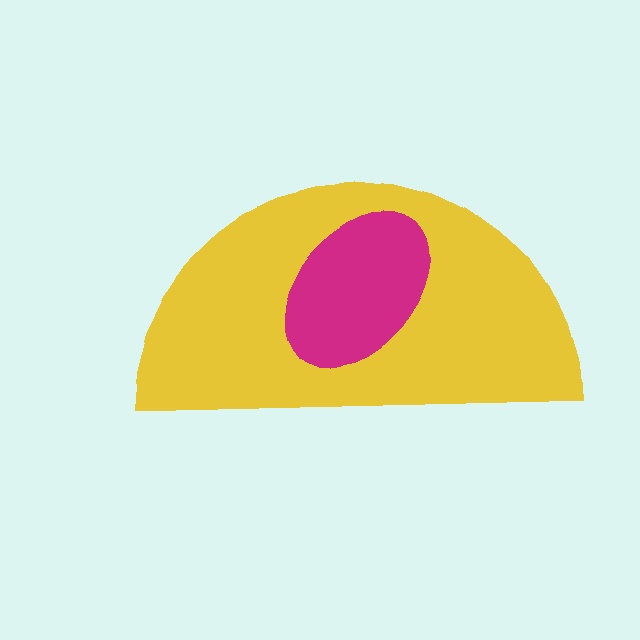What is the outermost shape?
The yellow semicircle.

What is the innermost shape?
The magenta ellipse.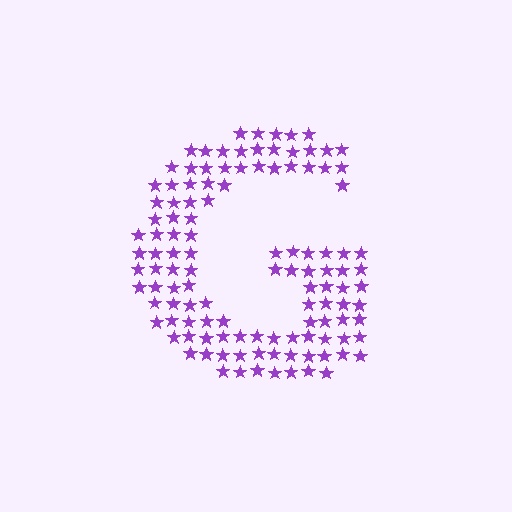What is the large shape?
The large shape is the letter G.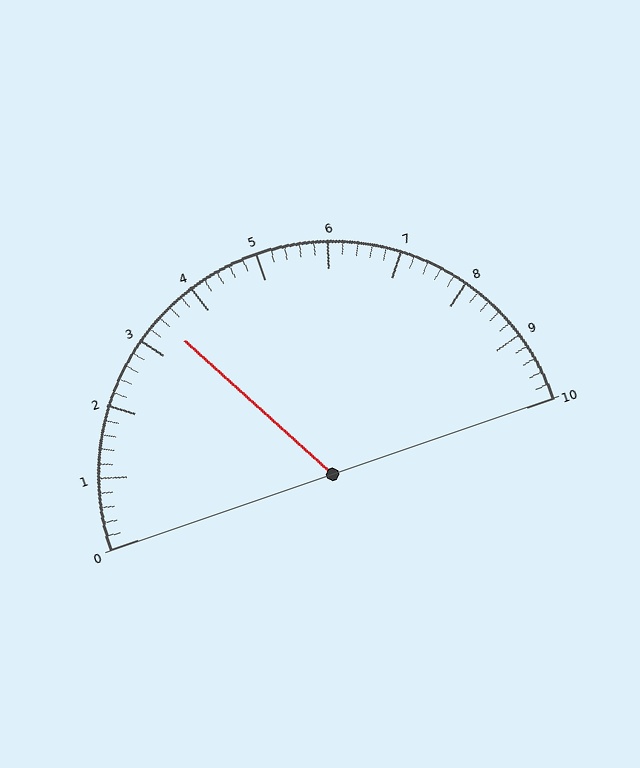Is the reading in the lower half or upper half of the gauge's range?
The reading is in the lower half of the range (0 to 10).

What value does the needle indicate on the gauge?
The needle indicates approximately 3.4.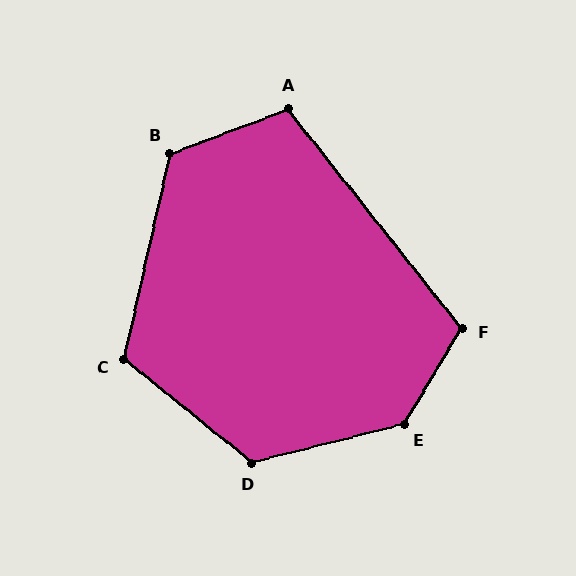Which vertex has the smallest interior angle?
A, at approximately 108 degrees.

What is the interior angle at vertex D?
Approximately 127 degrees (obtuse).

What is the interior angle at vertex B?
Approximately 123 degrees (obtuse).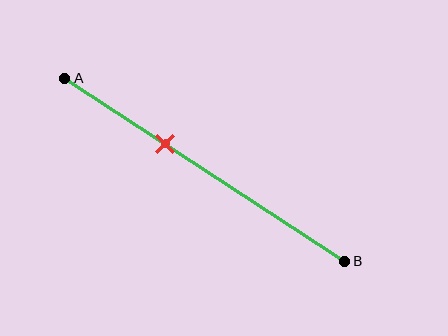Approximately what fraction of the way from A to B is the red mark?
The red mark is approximately 35% of the way from A to B.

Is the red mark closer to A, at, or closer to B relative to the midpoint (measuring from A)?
The red mark is closer to point A than the midpoint of segment AB.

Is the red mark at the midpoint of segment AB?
No, the mark is at about 35% from A, not at the 50% midpoint.